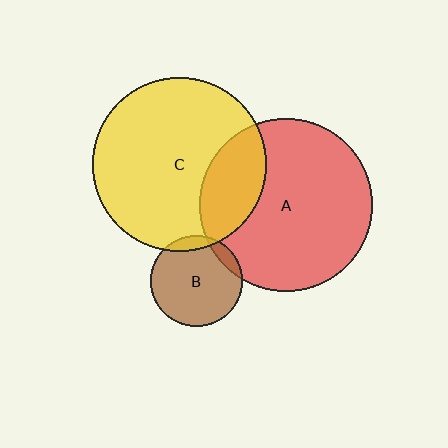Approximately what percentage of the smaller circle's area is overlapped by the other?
Approximately 25%.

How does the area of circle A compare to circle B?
Approximately 3.6 times.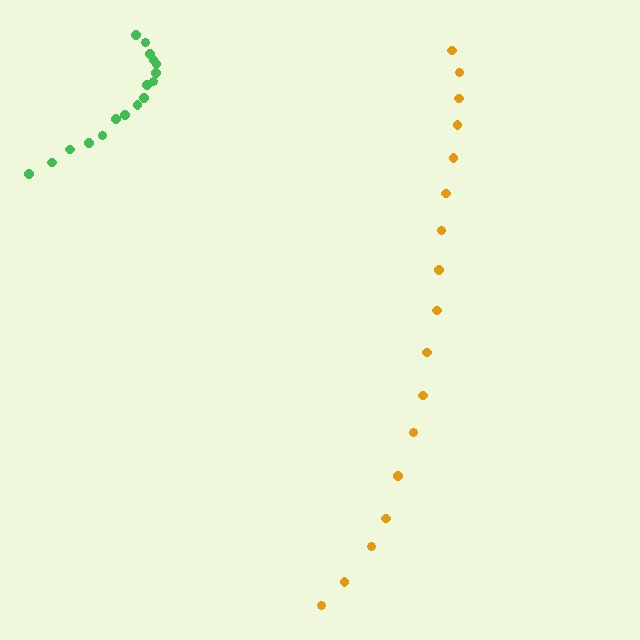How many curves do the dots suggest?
There are 2 distinct paths.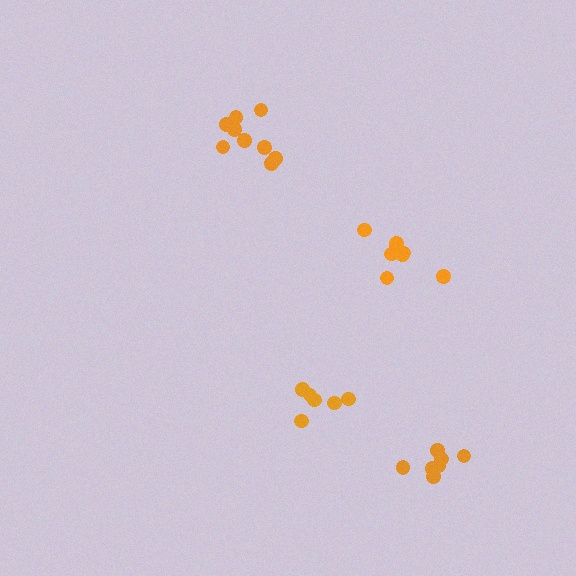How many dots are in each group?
Group 1: 6 dots, Group 2: 9 dots, Group 3: 8 dots, Group 4: 7 dots (30 total).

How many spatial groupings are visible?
There are 4 spatial groupings.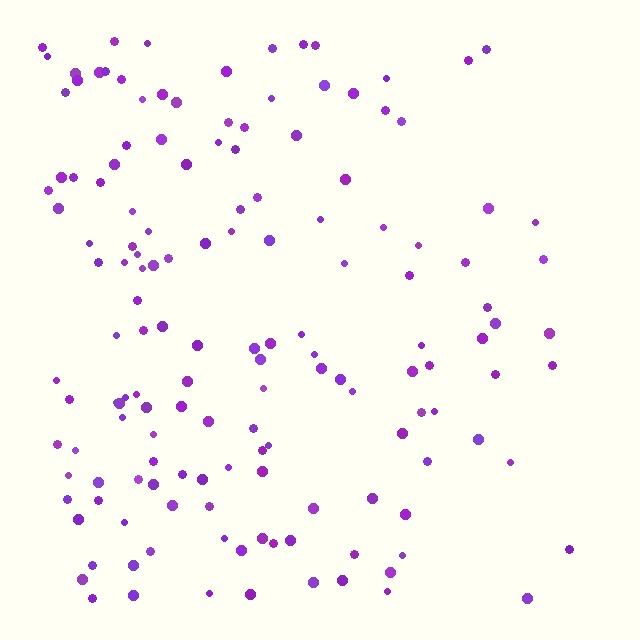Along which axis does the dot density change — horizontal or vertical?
Horizontal.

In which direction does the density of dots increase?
From right to left, with the left side densest.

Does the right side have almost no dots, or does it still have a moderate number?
Still a moderate number, just noticeably fewer than the left.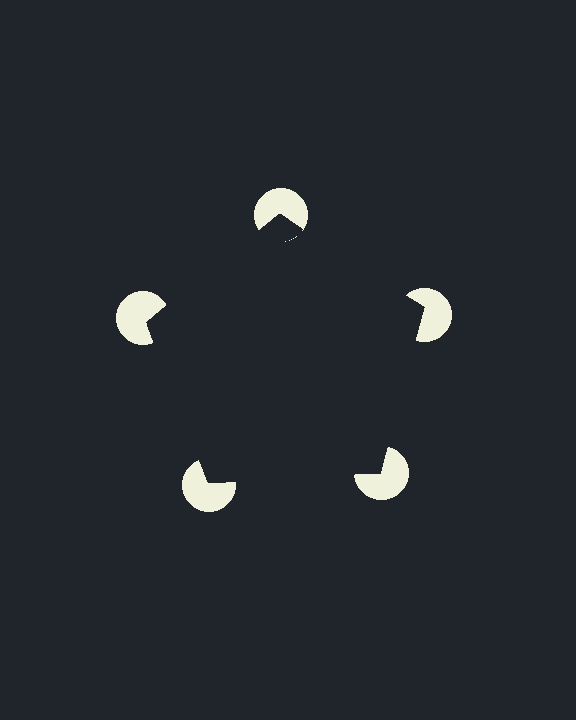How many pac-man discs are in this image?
There are 5 — one at each vertex of the illusory pentagon.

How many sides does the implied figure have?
5 sides.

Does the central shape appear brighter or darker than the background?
It typically appears slightly darker than the background, even though no actual brightness change is drawn.